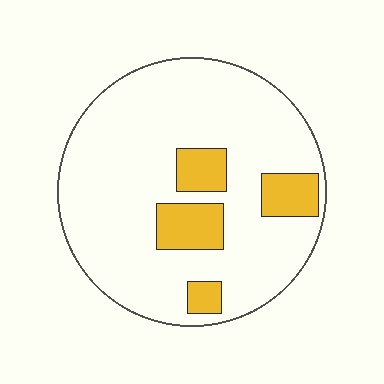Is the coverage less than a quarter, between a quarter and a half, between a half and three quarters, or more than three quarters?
Less than a quarter.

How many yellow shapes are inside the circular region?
4.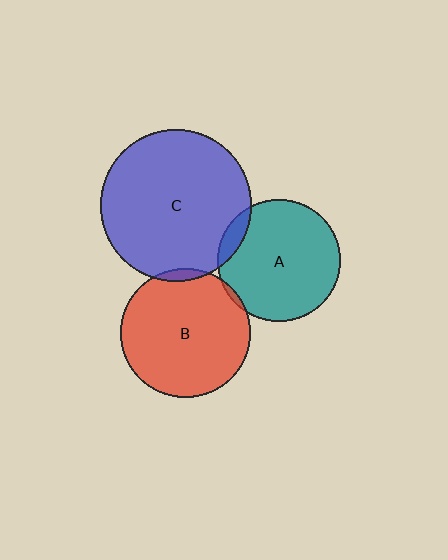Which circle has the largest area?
Circle C (blue).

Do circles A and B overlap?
Yes.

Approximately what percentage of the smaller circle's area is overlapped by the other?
Approximately 5%.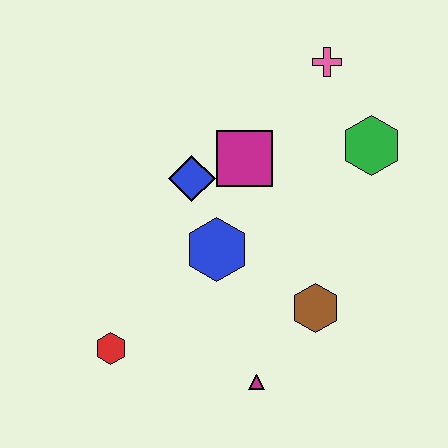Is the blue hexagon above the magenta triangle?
Yes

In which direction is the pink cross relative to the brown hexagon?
The pink cross is above the brown hexagon.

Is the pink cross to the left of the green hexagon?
Yes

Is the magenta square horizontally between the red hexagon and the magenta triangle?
Yes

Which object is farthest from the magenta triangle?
The pink cross is farthest from the magenta triangle.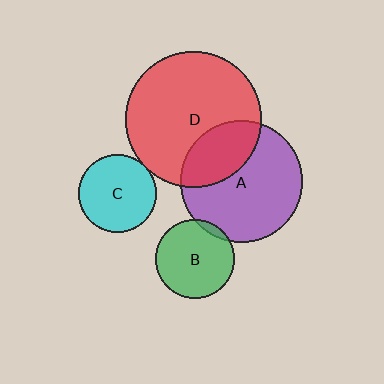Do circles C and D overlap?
Yes.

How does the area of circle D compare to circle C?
Approximately 3.0 times.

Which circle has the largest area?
Circle D (red).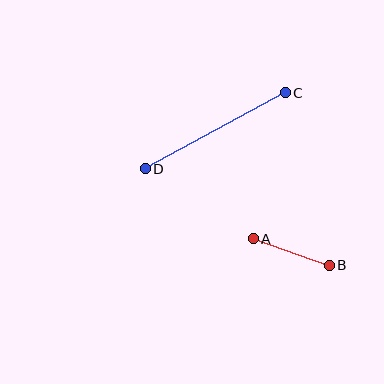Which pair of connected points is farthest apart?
Points C and D are farthest apart.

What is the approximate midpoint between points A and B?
The midpoint is at approximately (291, 252) pixels.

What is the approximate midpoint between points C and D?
The midpoint is at approximately (215, 131) pixels.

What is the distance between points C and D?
The distance is approximately 159 pixels.